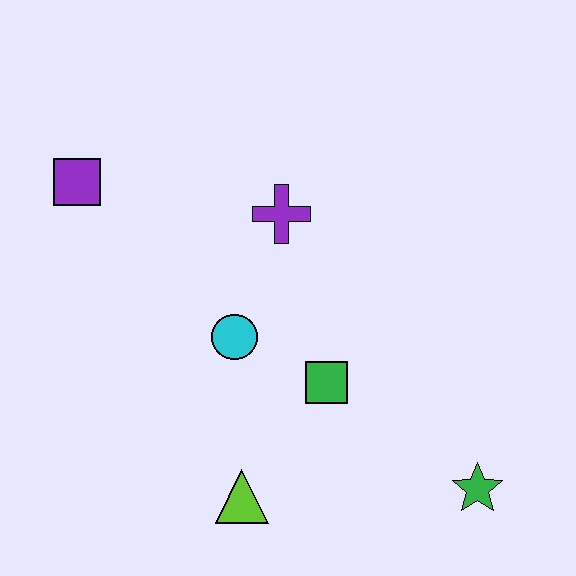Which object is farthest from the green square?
The purple square is farthest from the green square.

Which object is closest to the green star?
The green square is closest to the green star.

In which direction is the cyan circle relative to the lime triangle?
The cyan circle is above the lime triangle.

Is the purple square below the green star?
No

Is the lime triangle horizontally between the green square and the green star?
No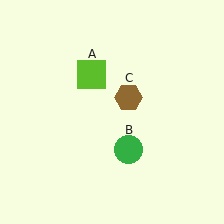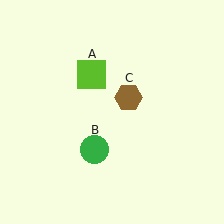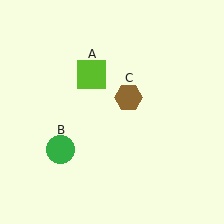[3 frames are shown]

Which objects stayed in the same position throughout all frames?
Lime square (object A) and brown hexagon (object C) remained stationary.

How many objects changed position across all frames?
1 object changed position: green circle (object B).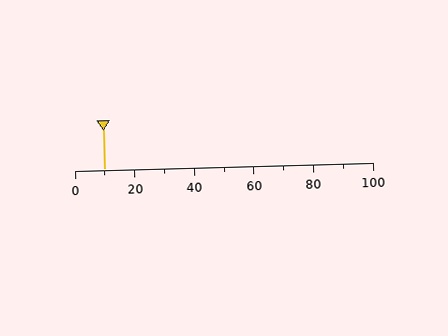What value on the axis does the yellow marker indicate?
The marker indicates approximately 10.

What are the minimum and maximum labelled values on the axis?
The axis runs from 0 to 100.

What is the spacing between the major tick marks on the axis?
The major ticks are spaced 20 apart.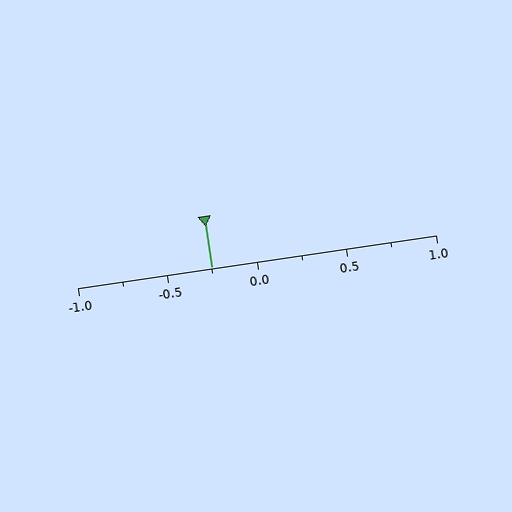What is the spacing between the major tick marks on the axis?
The major ticks are spaced 0.5 apart.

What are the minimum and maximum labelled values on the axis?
The axis runs from -1.0 to 1.0.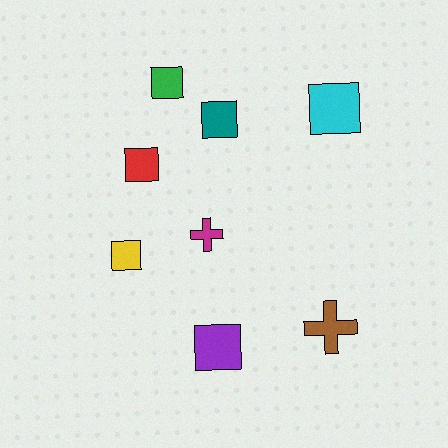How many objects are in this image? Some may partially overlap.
There are 8 objects.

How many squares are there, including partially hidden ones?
There are 6 squares.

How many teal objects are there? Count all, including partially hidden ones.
There is 1 teal object.